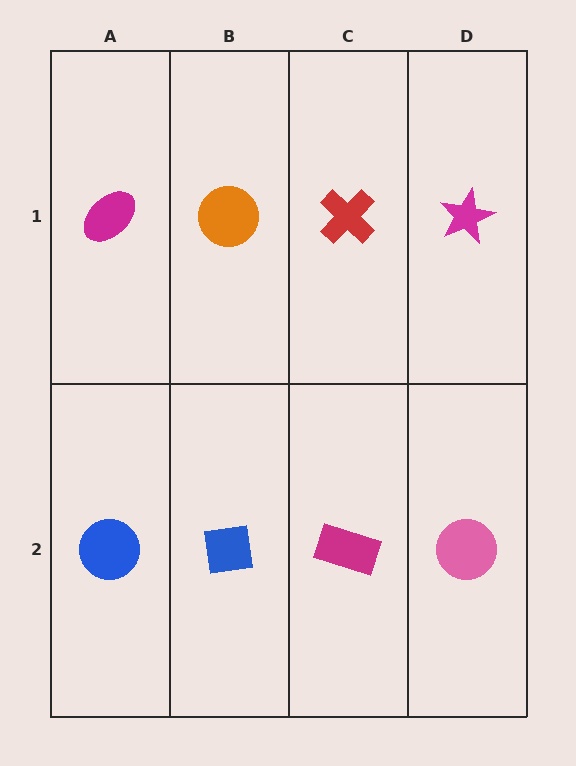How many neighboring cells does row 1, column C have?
3.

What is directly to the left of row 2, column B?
A blue circle.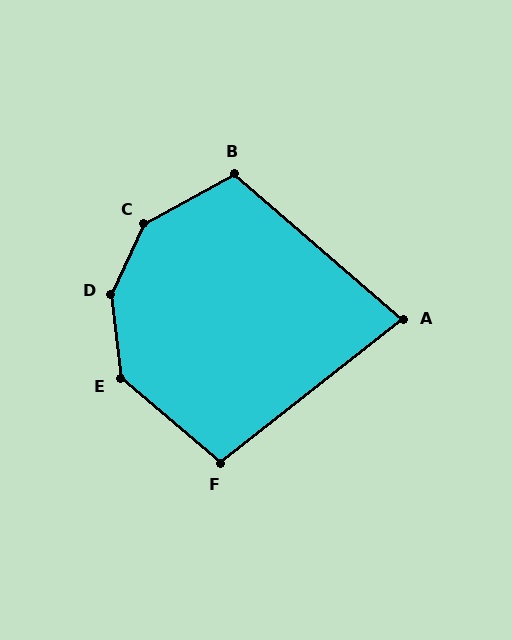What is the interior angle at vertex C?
Approximately 144 degrees (obtuse).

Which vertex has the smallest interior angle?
A, at approximately 79 degrees.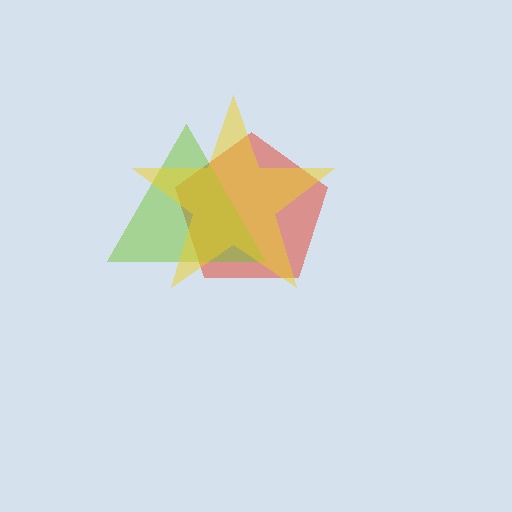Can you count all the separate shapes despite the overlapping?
Yes, there are 3 separate shapes.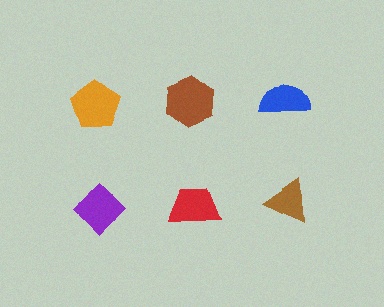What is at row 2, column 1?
A purple diamond.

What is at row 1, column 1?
An orange pentagon.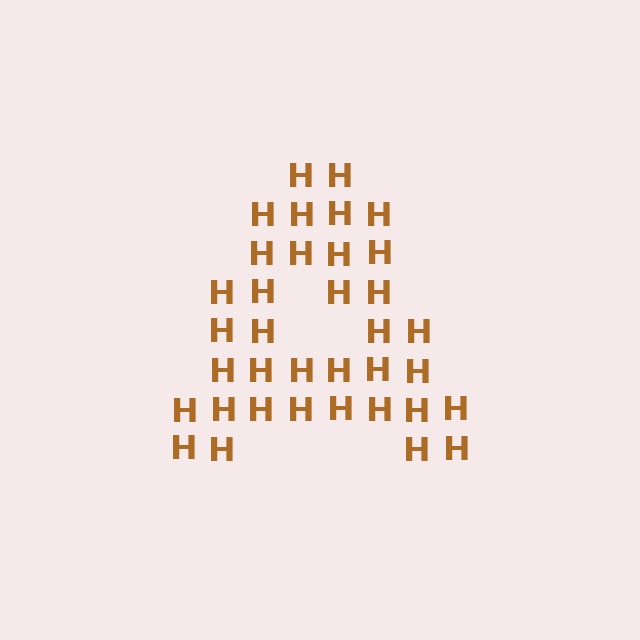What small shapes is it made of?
It is made of small letter H's.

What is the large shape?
The large shape is the letter A.